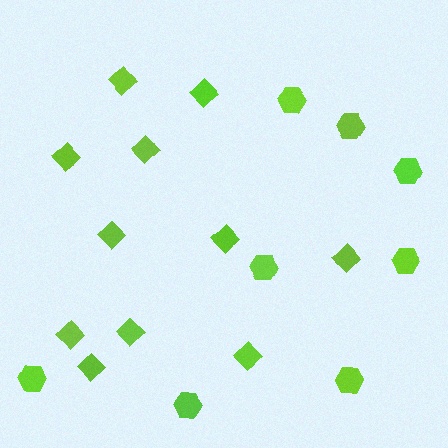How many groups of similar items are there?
There are 2 groups: one group of diamonds (11) and one group of hexagons (8).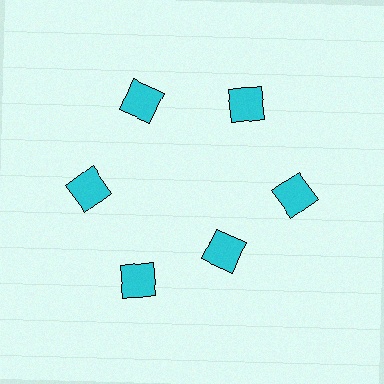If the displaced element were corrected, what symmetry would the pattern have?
It would have 6-fold rotational symmetry — the pattern would map onto itself every 60 degrees.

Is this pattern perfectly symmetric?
No. The 6 cyan diamonds are arranged in a ring, but one element near the 5 o'clock position is pulled inward toward the center, breaking the 6-fold rotational symmetry.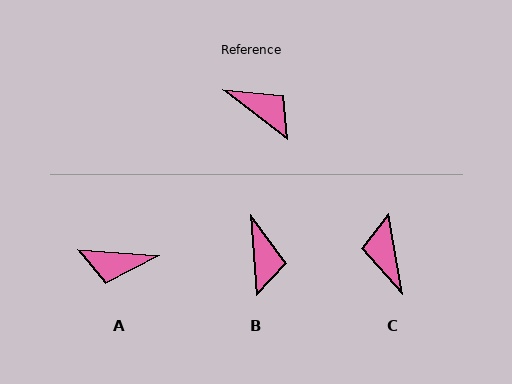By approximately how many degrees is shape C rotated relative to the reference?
Approximately 138 degrees counter-clockwise.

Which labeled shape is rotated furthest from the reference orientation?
A, about 147 degrees away.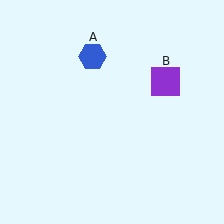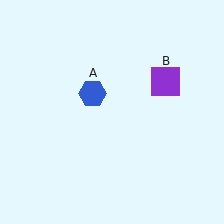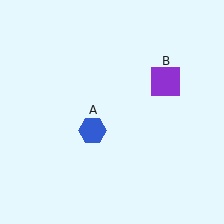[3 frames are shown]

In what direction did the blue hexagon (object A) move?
The blue hexagon (object A) moved down.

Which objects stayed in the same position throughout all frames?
Purple square (object B) remained stationary.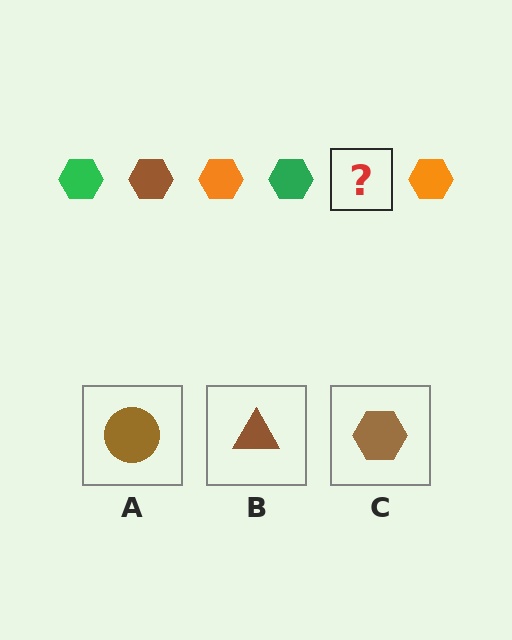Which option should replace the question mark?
Option C.